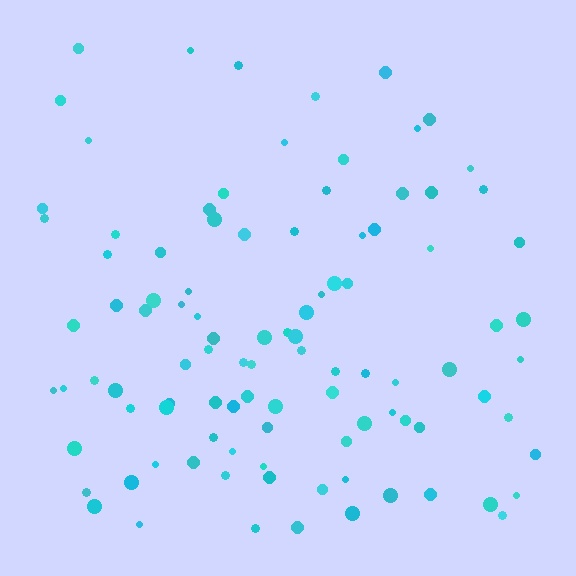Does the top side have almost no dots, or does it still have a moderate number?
Still a moderate number, just noticeably fewer than the bottom.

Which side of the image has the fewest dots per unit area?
The top.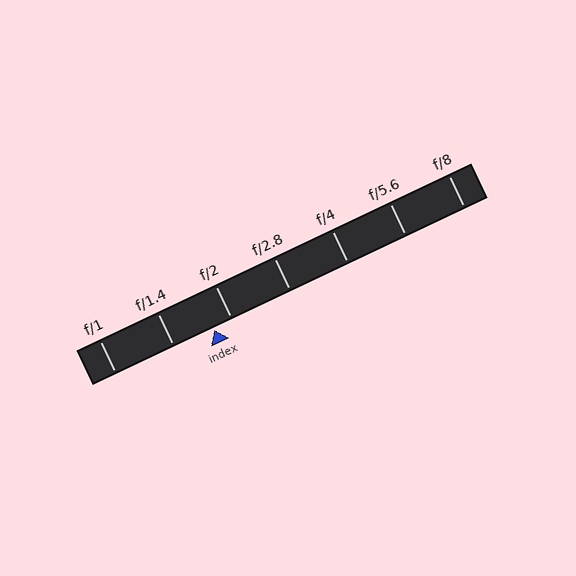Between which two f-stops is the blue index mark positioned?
The index mark is between f/1.4 and f/2.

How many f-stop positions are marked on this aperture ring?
There are 7 f-stop positions marked.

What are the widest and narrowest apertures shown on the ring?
The widest aperture shown is f/1 and the narrowest is f/8.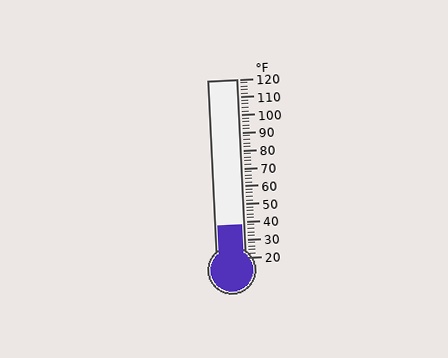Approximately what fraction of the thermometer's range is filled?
The thermometer is filled to approximately 20% of its range.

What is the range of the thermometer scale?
The thermometer scale ranges from 20°F to 120°F.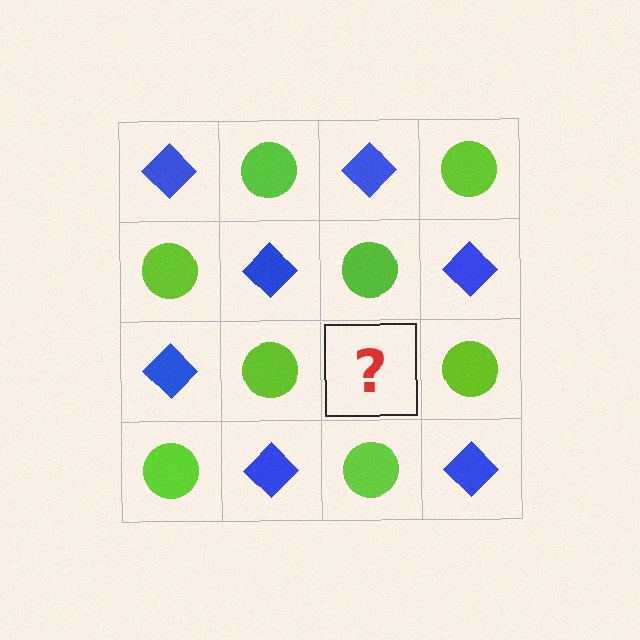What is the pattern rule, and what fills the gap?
The rule is that it alternates blue diamond and lime circle in a checkerboard pattern. The gap should be filled with a blue diamond.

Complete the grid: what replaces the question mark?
The question mark should be replaced with a blue diamond.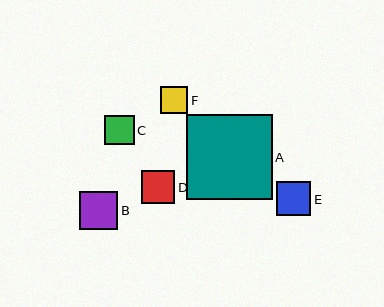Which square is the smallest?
Square F is the smallest with a size of approximately 27 pixels.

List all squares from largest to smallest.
From largest to smallest: A, B, E, D, C, F.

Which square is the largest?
Square A is the largest with a size of approximately 85 pixels.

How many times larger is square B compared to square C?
Square B is approximately 1.3 times the size of square C.